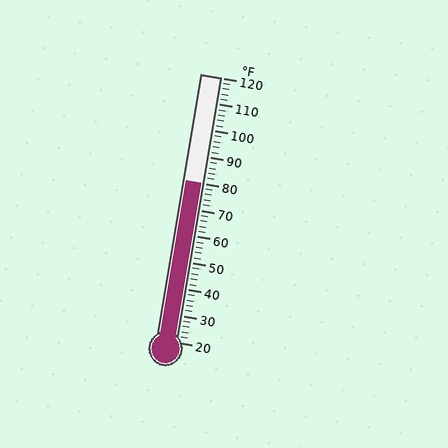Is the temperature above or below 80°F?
The temperature is at 80°F.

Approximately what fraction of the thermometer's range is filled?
The thermometer is filled to approximately 60% of its range.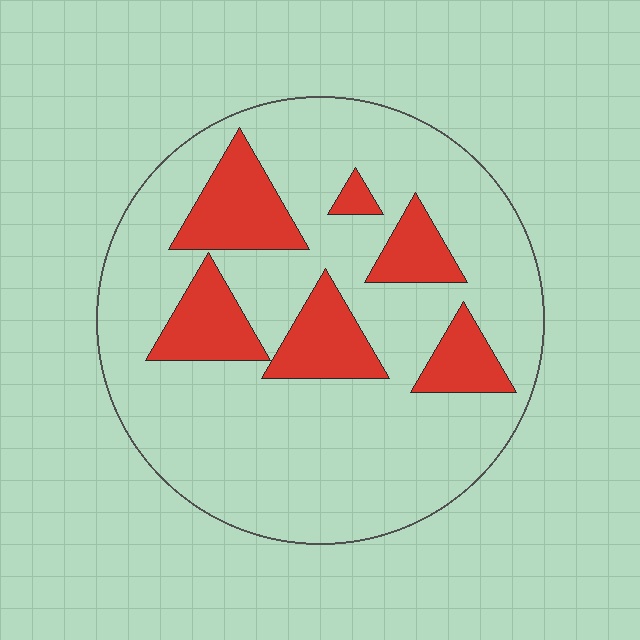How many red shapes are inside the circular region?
6.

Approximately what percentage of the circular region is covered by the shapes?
Approximately 20%.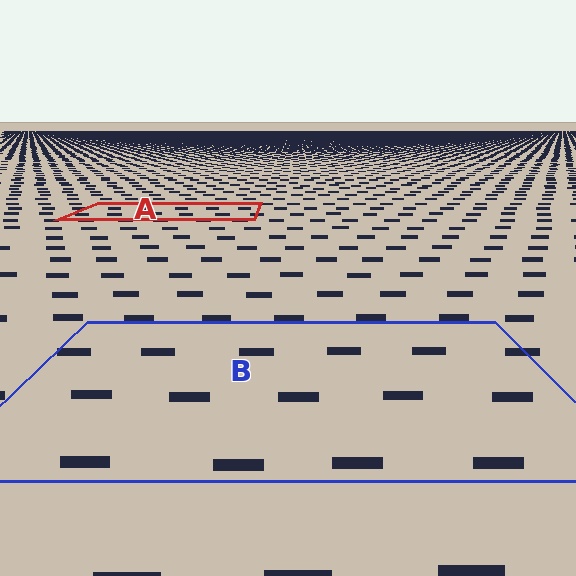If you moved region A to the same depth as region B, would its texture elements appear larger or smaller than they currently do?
They would appear larger. At a closer depth, the same texture elements are projected at a bigger on-screen size.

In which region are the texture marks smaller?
The texture marks are smaller in region A, because it is farther away.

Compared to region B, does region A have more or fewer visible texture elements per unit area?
Region A has more texture elements per unit area — they are packed more densely because it is farther away.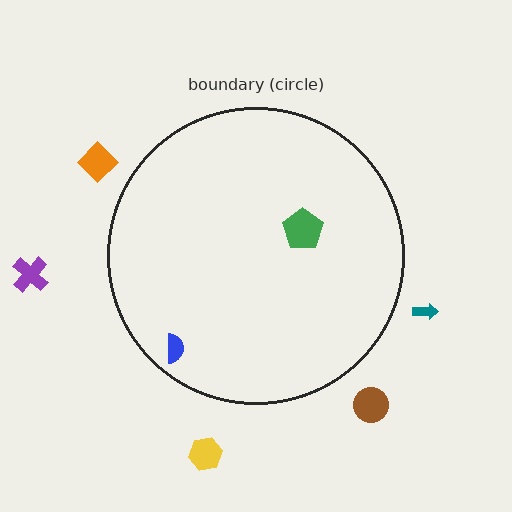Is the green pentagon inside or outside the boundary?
Inside.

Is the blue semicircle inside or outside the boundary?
Inside.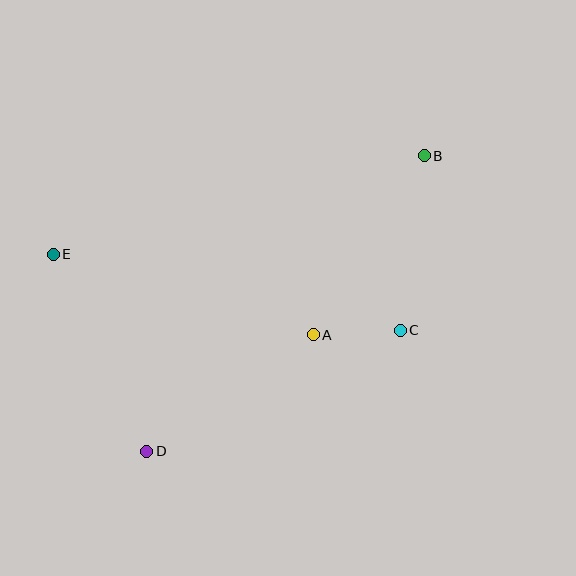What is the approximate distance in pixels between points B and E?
The distance between B and E is approximately 384 pixels.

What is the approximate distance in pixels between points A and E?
The distance between A and E is approximately 272 pixels.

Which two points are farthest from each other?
Points B and D are farthest from each other.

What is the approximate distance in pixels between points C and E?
The distance between C and E is approximately 355 pixels.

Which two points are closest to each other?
Points A and C are closest to each other.